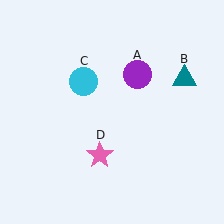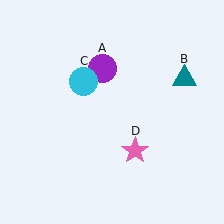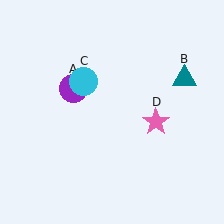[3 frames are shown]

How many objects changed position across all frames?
2 objects changed position: purple circle (object A), pink star (object D).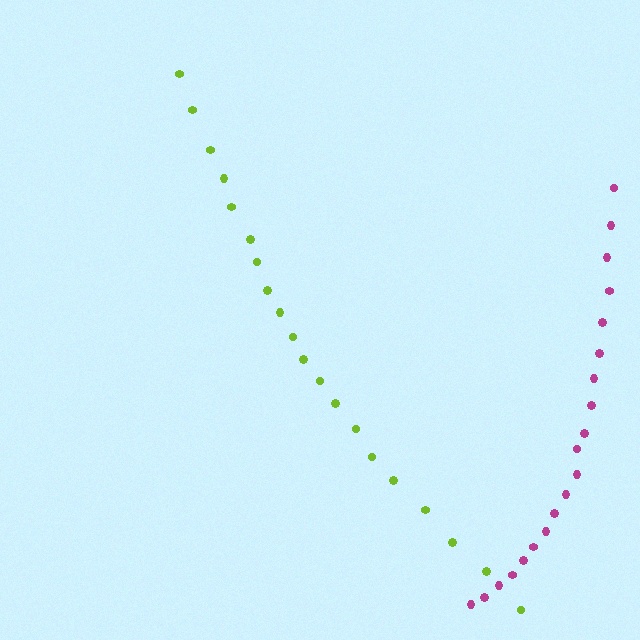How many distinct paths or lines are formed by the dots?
There are 2 distinct paths.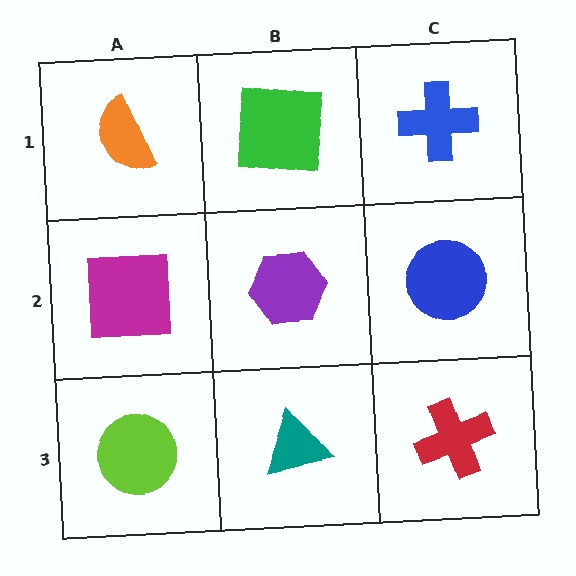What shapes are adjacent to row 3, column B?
A purple hexagon (row 2, column B), a lime circle (row 3, column A), a red cross (row 3, column C).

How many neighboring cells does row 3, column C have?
2.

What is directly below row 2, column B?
A teal triangle.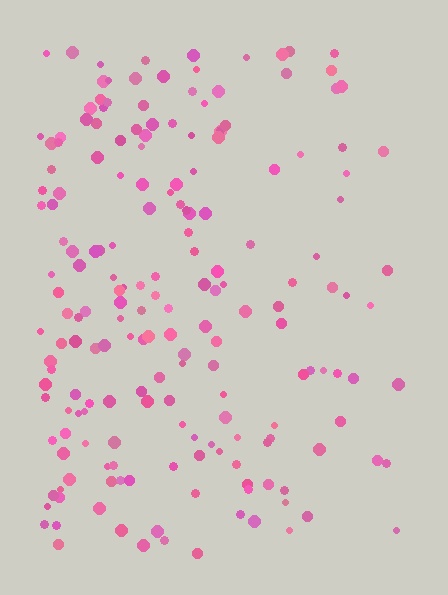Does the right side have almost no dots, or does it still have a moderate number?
Still a moderate number, just noticeably fewer than the left.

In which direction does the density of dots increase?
From right to left, with the left side densest.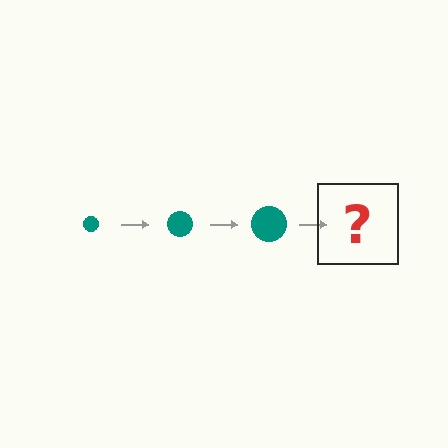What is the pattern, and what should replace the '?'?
The pattern is that the circle gets progressively larger each step. The '?' should be a teal circle, larger than the previous one.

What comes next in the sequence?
The next element should be a teal circle, larger than the previous one.